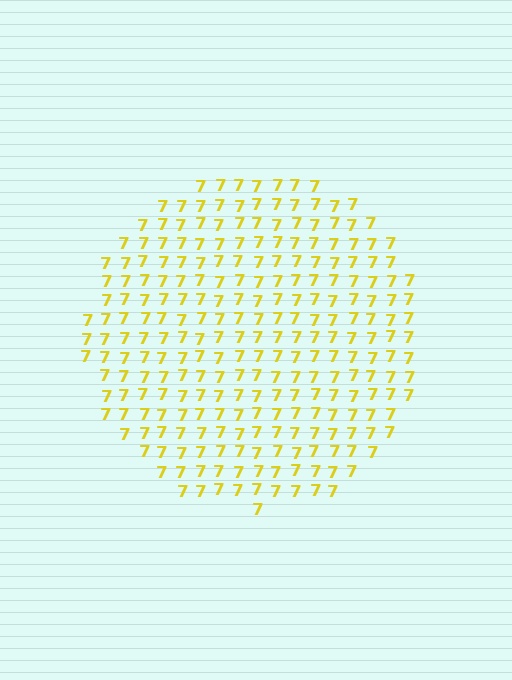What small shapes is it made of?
It is made of small digit 7's.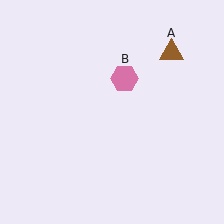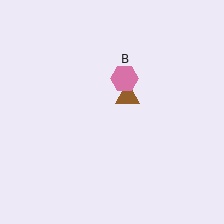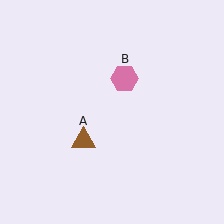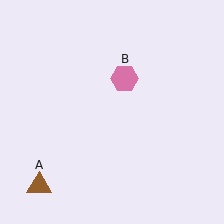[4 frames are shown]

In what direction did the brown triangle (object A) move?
The brown triangle (object A) moved down and to the left.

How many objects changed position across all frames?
1 object changed position: brown triangle (object A).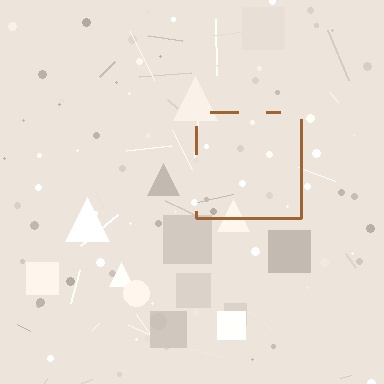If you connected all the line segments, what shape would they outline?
They would outline a square.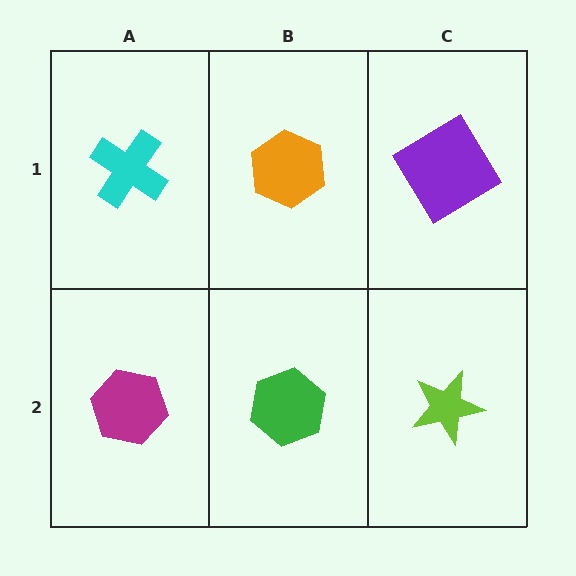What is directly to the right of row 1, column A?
An orange hexagon.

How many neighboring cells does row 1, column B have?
3.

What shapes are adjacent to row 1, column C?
A lime star (row 2, column C), an orange hexagon (row 1, column B).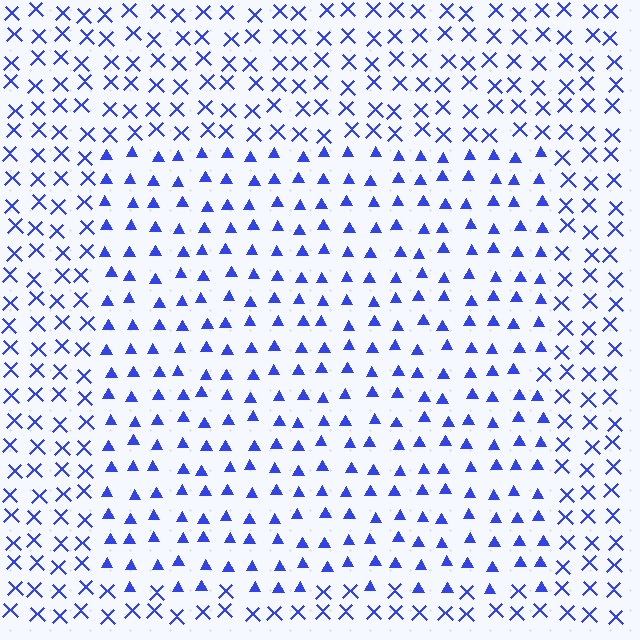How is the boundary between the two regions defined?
The boundary is defined by a change in element shape: triangles inside vs. X marks outside. All elements share the same color and spacing.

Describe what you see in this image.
The image is filled with small blue elements arranged in a uniform grid. A rectangle-shaped region contains triangles, while the surrounding area contains X marks. The boundary is defined purely by the change in element shape.